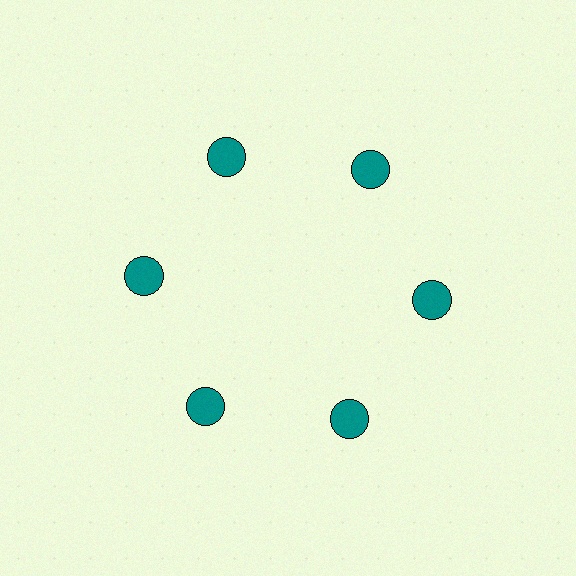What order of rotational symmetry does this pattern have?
This pattern has 6-fold rotational symmetry.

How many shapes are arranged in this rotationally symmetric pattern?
There are 6 shapes, arranged in 6 groups of 1.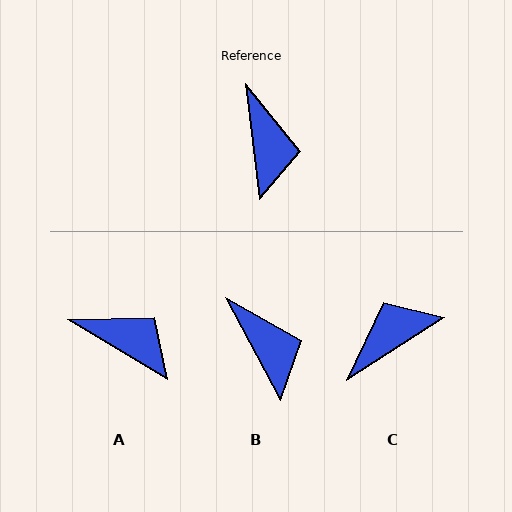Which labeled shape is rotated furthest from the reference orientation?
C, about 116 degrees away.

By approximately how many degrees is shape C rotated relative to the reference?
Approximately 116 degrees counter-clockwise.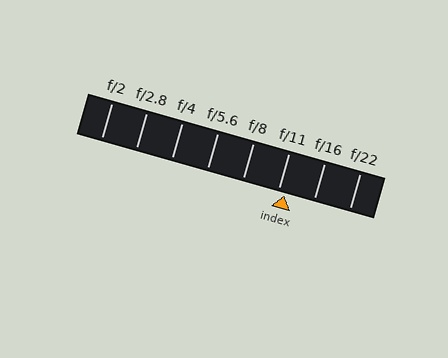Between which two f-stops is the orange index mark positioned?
The index mark is between f/11 and f/16.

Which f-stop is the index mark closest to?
The index mark is closest to f/11.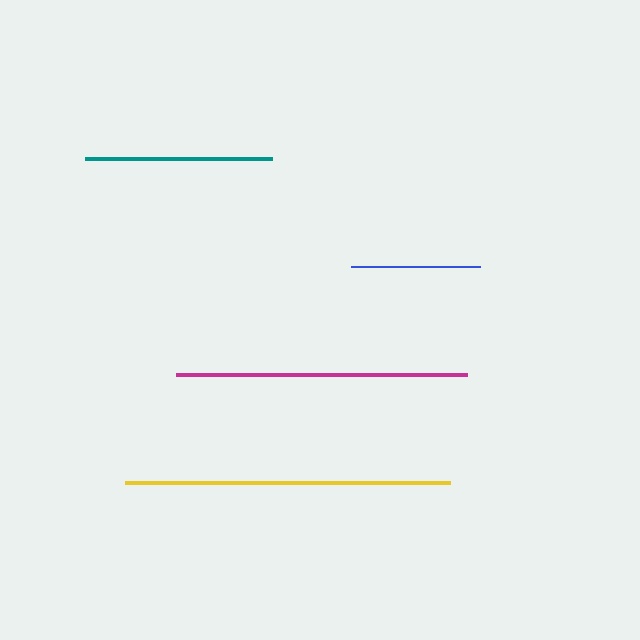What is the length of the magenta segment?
The magenta segment is approximately 291 pixels long.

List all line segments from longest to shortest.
From longest to shortest: yellow, magenta, teal, blue.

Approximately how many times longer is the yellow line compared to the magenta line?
The yellow line is approximately 1.1 times the length of the magenta line.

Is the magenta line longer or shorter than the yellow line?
The yellow line is longer than the magenta line.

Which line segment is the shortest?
The blue line is the shortest at approximately 129 pixels.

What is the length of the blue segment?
The blue segment is approximately 129 pixels long.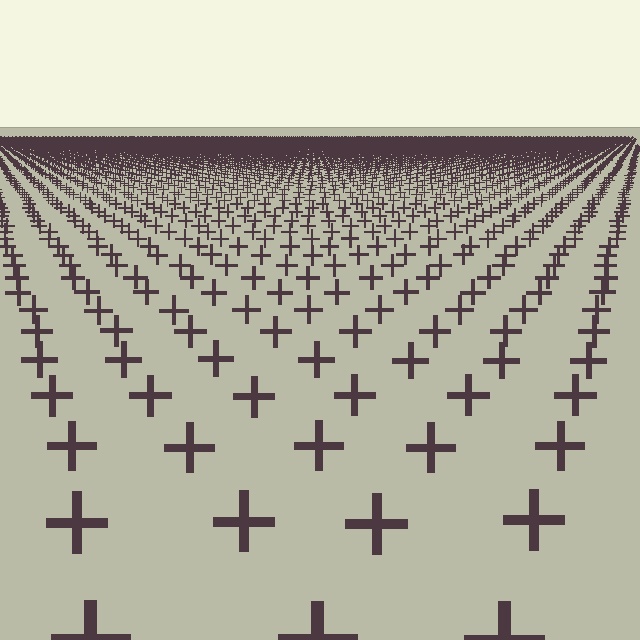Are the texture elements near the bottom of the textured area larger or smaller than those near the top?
Larger. Near the bottom, elements are closer to the viewer and appear at a bigger on-screen size.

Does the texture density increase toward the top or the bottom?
Density increases toward the top.